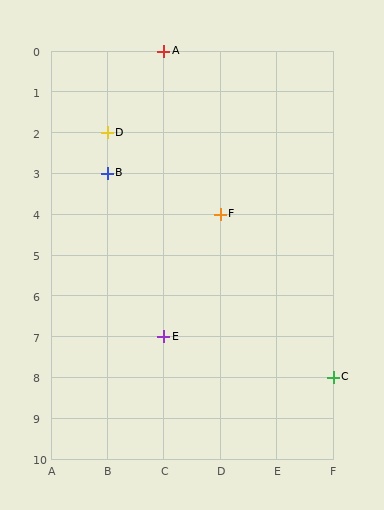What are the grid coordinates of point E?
Point E is at grid coordinates (C, 7).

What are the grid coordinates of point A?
Point A is at grid coordinates (C, 0).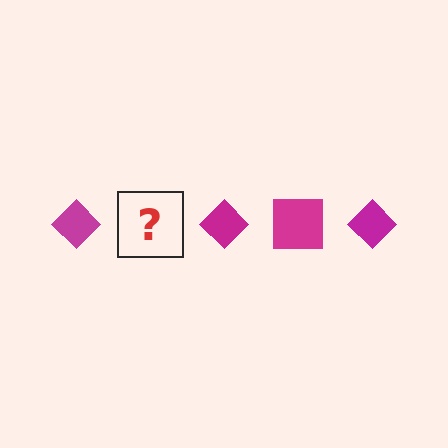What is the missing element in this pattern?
The missing element is a magenta square.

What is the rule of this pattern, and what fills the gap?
The rule is that the pattern cycles through diamond, square shapes in magenta. The gap should be filled with a magenta square.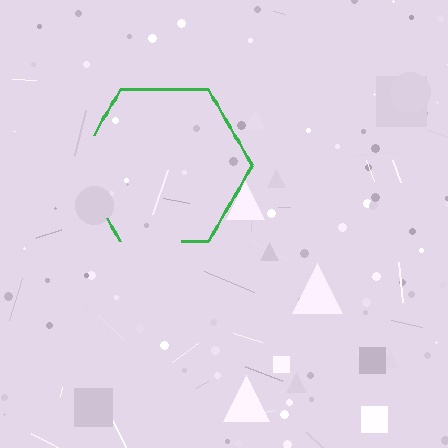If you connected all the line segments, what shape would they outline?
They would outline a hexagon.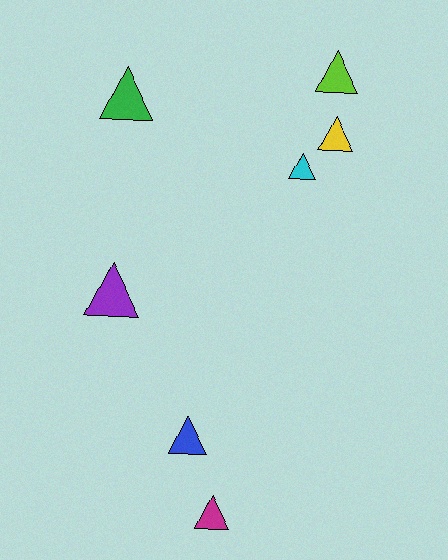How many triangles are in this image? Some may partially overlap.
There are 7 triangles.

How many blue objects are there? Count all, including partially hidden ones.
There is 1 blue object.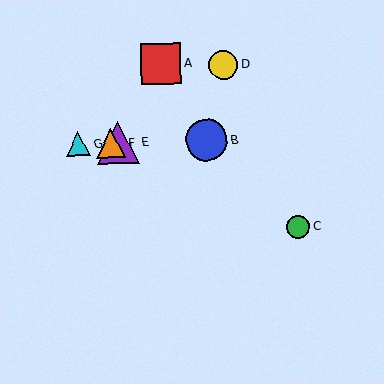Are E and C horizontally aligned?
No, E is at y≈143 and C is at y≈227.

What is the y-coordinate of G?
Object G is at y≈144.